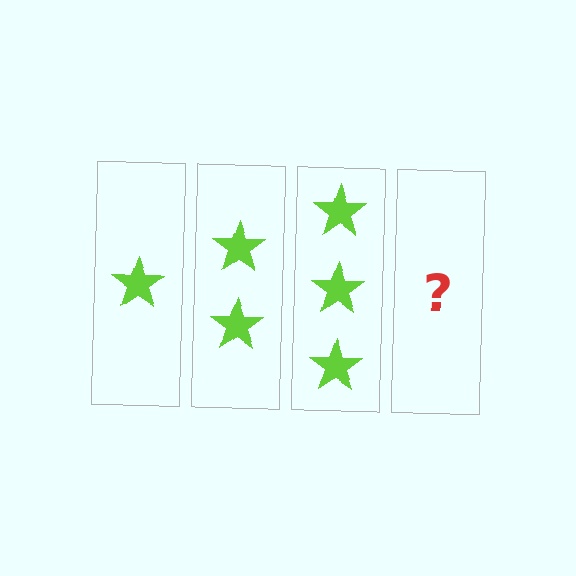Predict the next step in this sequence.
The next step is 4 stars.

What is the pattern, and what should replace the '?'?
The pattern is that each step adds one more star. The '?' should be 4 stars.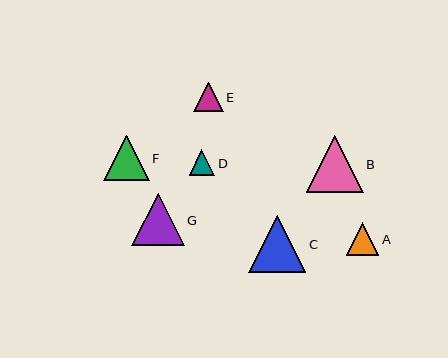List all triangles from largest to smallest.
From largest to smallest: C, B, G, F, A, E, D.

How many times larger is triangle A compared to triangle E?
Triangle A is approximately 1.1 times the size of triangle E.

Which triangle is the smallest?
Triangle D is the smallest with a size of approximately 26 pixels.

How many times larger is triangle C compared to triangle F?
Triangle C is approximately 1.3 times the size of triangle F.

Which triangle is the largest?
Triangle C is the largest with a size of approximately 57 pixels.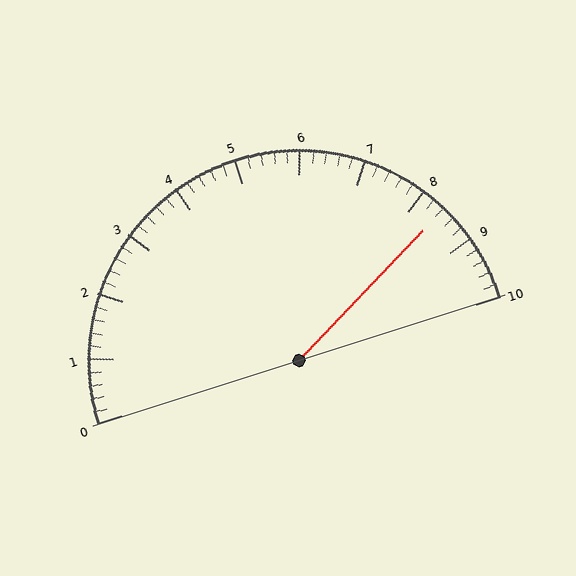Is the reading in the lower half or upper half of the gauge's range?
The reading is in the upper half of the range (0 to 10).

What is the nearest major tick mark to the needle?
The nearest major tick mark is 8.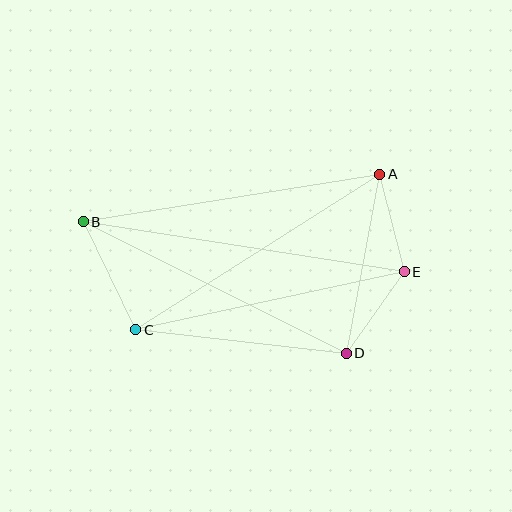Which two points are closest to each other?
Points D and E are closest to each other.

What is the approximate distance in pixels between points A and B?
The distance between A and B is approximately 300 pixels.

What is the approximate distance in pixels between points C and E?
The distance between C and E is approximately 275 pixels.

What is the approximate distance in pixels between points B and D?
The distance between B and D is approximately 294 pixels.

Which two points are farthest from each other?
Points B and E are farthest from each other.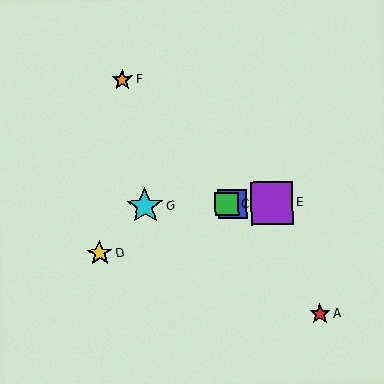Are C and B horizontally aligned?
Yes, both are at y≈204.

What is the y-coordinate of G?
Object G is at y≈206.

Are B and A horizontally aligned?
No, B is at y≈204 and A is at y≈314.